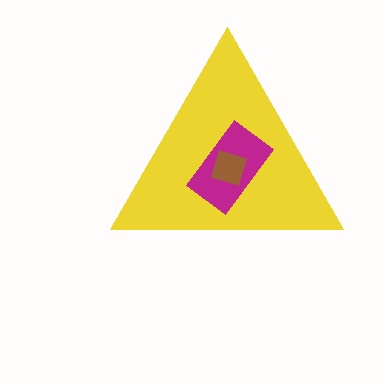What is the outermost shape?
The yellow triangle.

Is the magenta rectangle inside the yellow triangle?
Yes.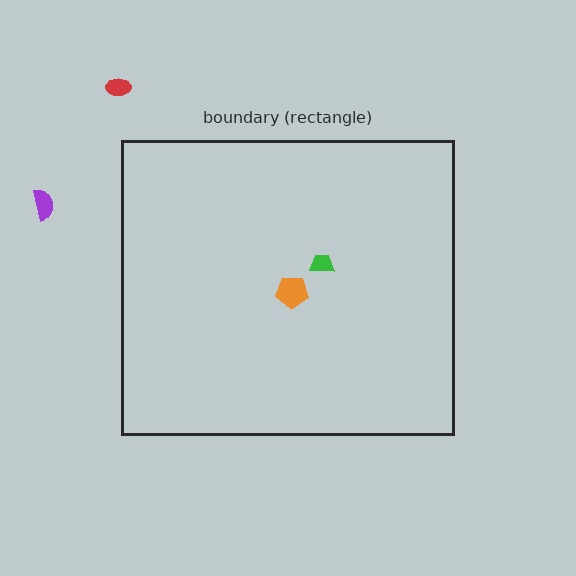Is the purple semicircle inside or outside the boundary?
Outside.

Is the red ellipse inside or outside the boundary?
Outside.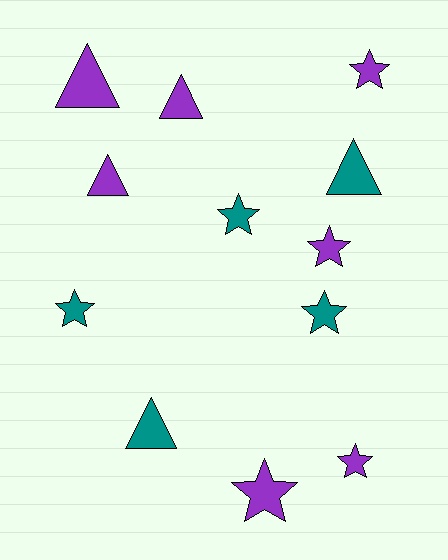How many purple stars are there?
There are 4 purple stars.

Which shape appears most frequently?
Star, with 7 objects.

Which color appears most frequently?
Purple, with 7 objects.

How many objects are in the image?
There are 12 objects.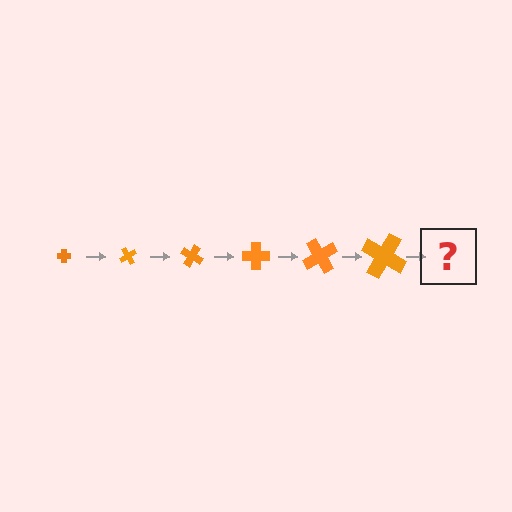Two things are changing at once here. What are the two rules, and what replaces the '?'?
The two rules are that the cross grows larger each step and it rotates 60 degrees each step. The '?' should be a cross, larger than the previous one and rotated 360 degrees from the start.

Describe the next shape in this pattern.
It should be a cross, larger than the previous one and rotated 360 degrees from the start.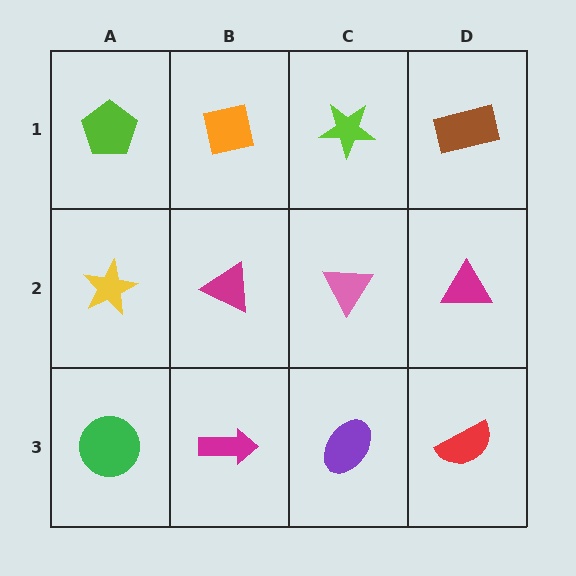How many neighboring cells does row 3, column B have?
3.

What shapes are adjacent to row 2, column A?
A lime pentagon (row 1, column A), a green circle (row 3, column A), a magenta triangle (row 2, column B).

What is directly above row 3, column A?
A yellow star.